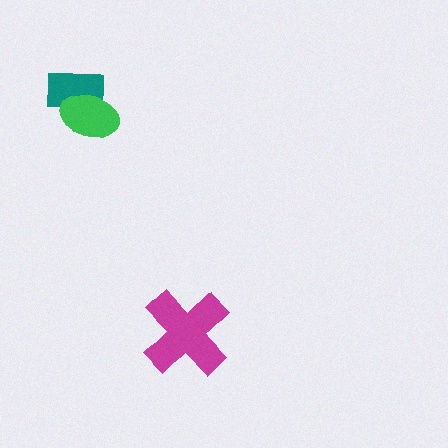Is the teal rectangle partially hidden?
Yes, it is partially covered by another shape.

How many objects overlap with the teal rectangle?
1 object overlaps with the teal rectangle.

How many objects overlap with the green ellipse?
1 object overlaps with the green ellipse.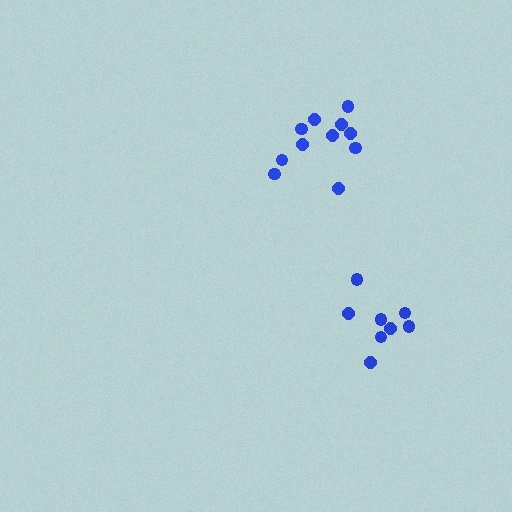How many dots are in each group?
Group 1: 8 dots, Group 2: 11 dots (19 total).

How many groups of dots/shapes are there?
There are 2 groups.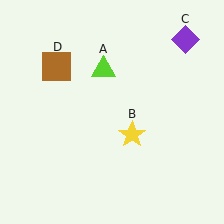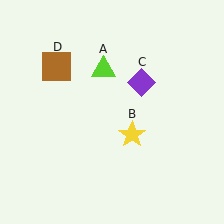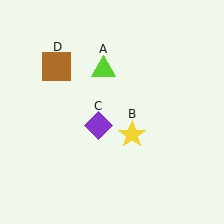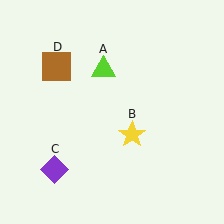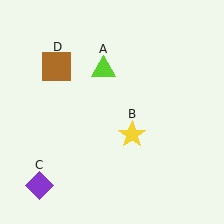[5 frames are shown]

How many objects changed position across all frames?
1 object changed position: purple diamond (object C).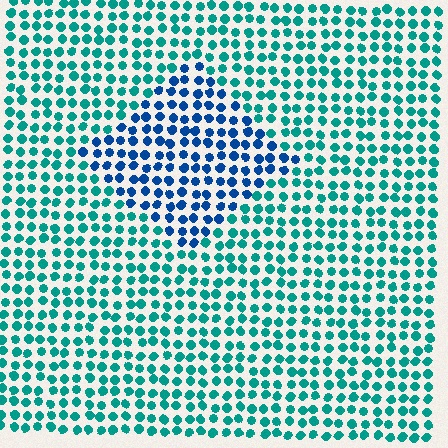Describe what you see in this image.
The image is filled with small teal elements in a uniform arrangement. A diamond-shaped region is visible where the elements are tinted to a slightly different hue, forming a subtle color boundary.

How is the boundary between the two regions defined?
The boundary is defined purely by a slight shift in hue (about 40 degrees). Spacing, size, and orientation are identical on both sides.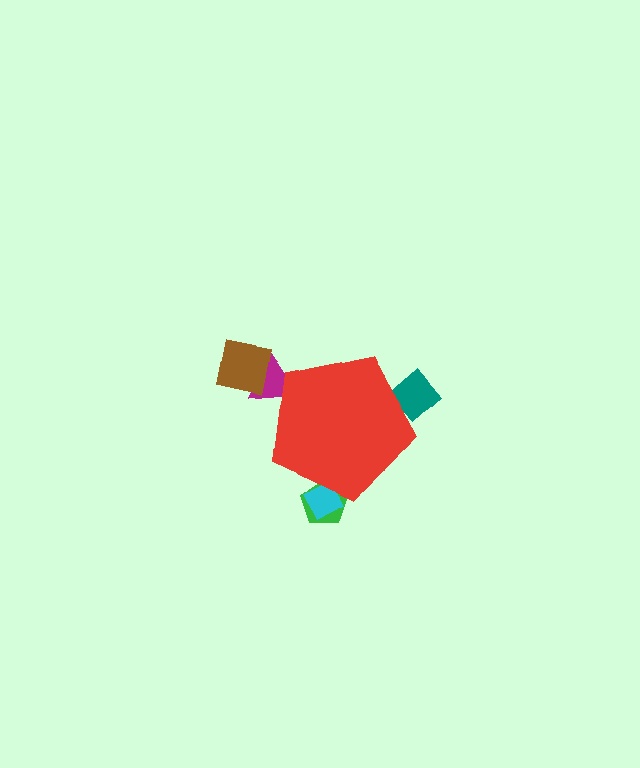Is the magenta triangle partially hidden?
Yes, the magenta triangle is partially hidden behind the red pentagon.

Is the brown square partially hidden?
No, the brown square is fully visible.